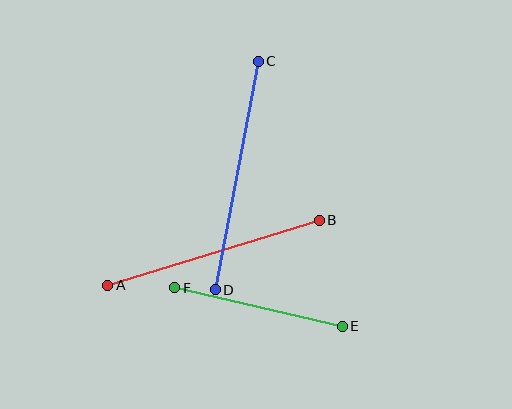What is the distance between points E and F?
The distance is approximately 172 pixels.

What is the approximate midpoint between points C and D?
The midpoint is at approximately (237, 176) pixels.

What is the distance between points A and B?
The distance is approximately 222 pixels.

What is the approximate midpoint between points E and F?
The midpoint is at approximately (258, 307) pixels.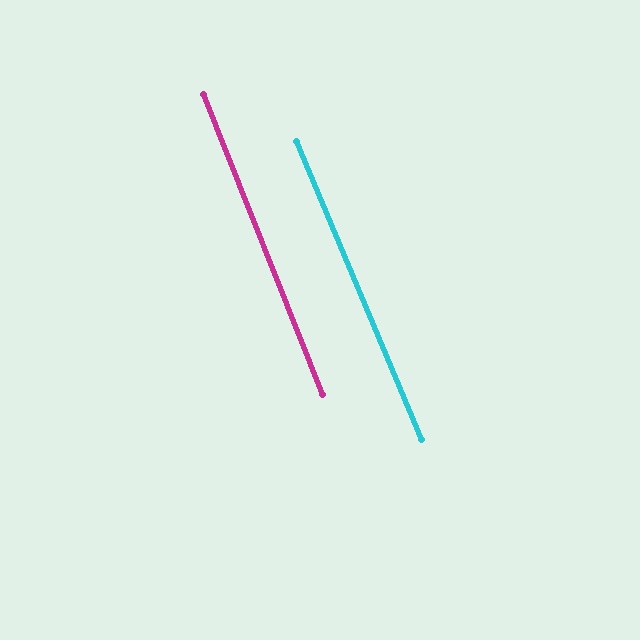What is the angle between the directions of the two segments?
Approximately 1 degree.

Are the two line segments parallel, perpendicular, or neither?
Parallel — their directions differ by only 1.1°.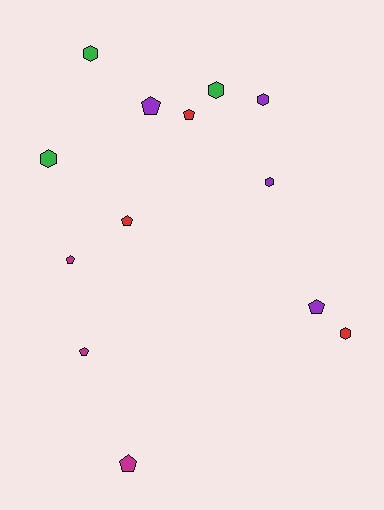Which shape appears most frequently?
Pentagon, with 7 objects.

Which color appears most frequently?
Purple, with 4 objects.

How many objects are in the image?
There are 13 objects.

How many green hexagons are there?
There are 3 green hexagons.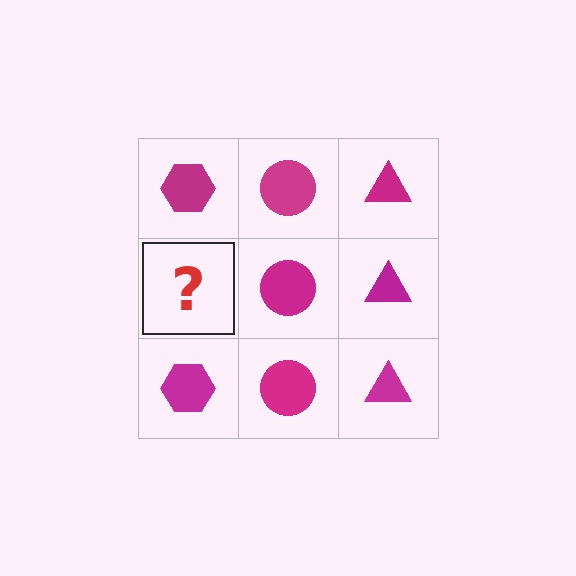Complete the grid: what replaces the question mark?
The question mark should be replaced with a magenta hexagon.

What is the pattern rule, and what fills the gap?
The rule is that each column has a consistent shape. The gap should be filled with a magenta hexagon.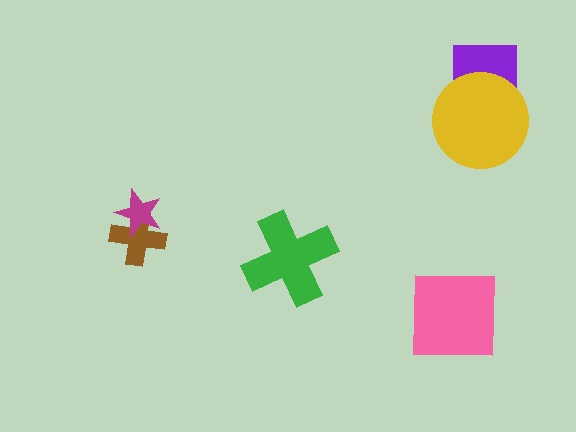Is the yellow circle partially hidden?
No, no other shape covers it.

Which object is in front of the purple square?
The yellow circle is in front of the purple square.